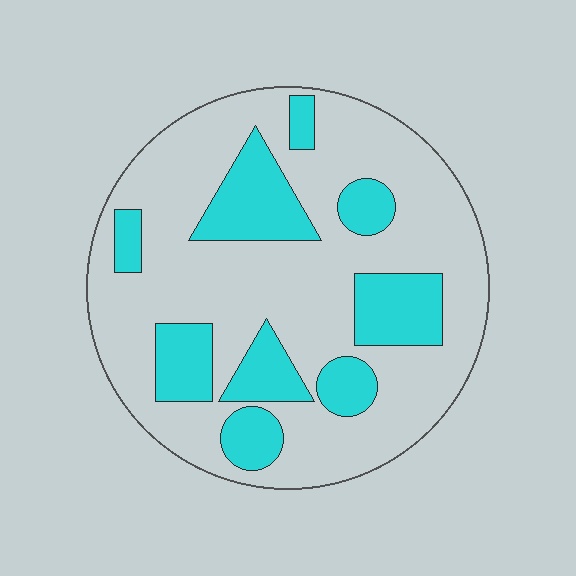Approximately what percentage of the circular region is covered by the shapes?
Approximately 25%.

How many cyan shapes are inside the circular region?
9.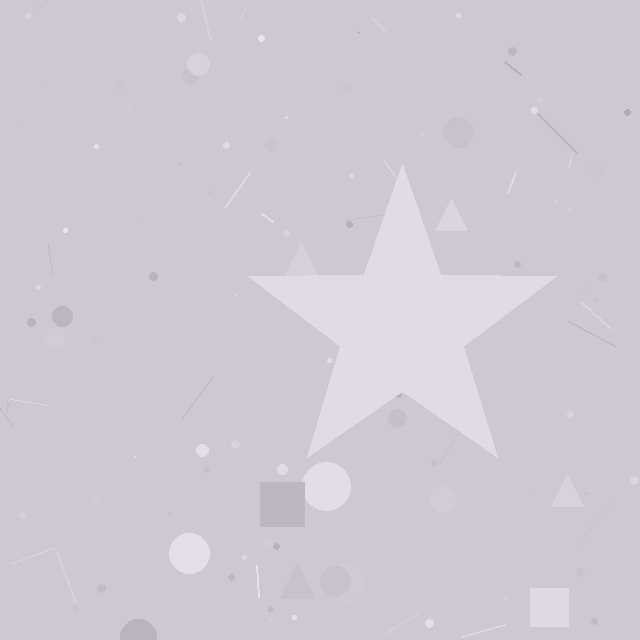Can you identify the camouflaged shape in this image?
The camouflaged shape is a star.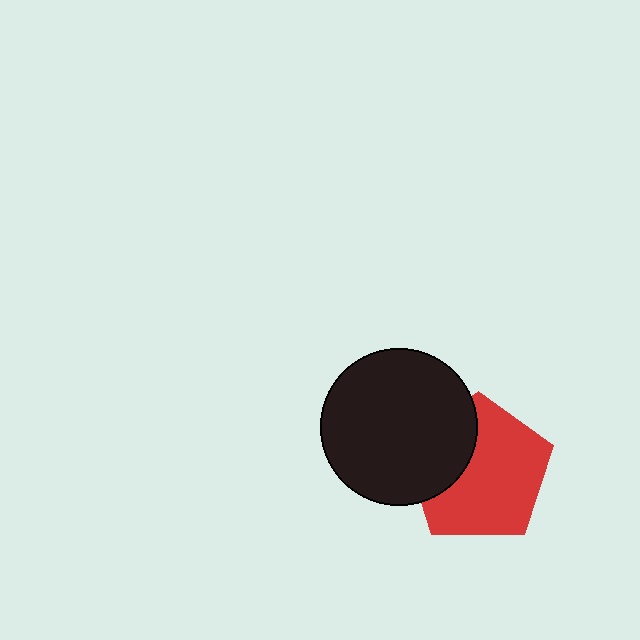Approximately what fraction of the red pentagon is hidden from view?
Roughly 30% of the red pentagon is hidden behind the black circle.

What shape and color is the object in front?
The object in front is a black circle.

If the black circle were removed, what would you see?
You would see the complete red pentagon.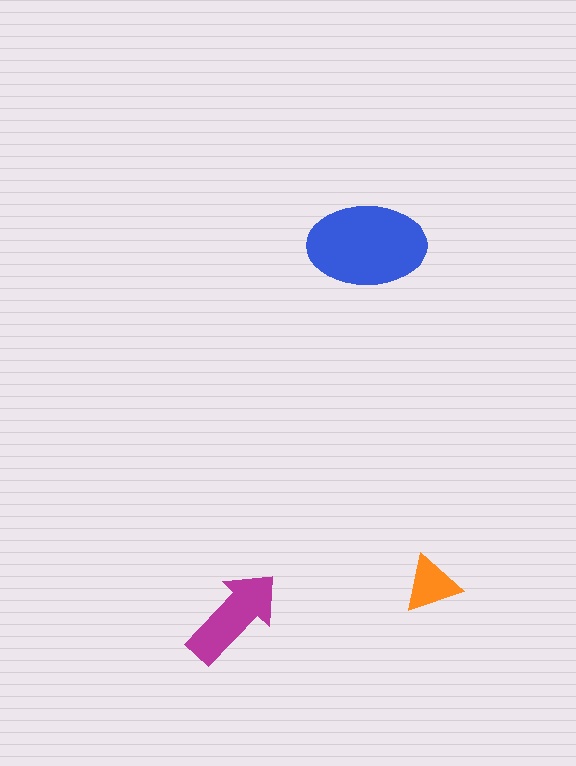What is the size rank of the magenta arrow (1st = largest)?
2nd.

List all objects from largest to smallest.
The blue ellipse, the magenta arrow, the orange triangle.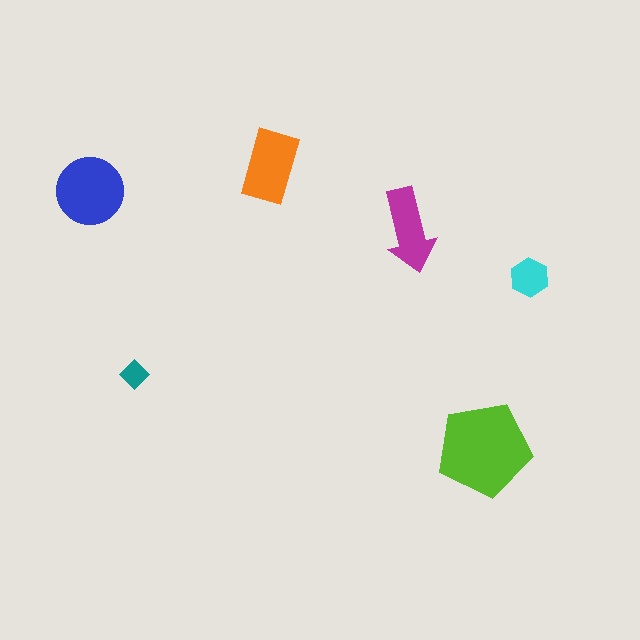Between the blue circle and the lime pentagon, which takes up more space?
The lime pentagon.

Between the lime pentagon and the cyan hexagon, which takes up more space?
The lime pentagon.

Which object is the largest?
The lime pentagon.